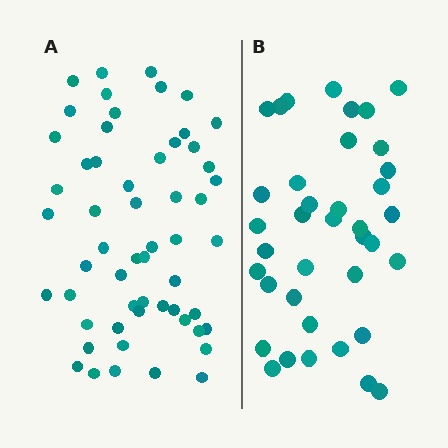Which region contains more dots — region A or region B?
Region A (the left region) has more dots.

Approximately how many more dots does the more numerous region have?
Region A has approximately 20 more dots than region B.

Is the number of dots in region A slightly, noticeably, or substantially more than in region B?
Region A has substantially more. The ratio is roughly 1.5 to 1.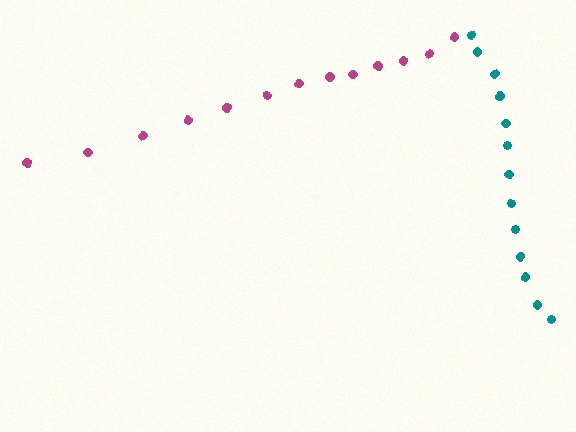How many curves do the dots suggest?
There are 2 distinct paths.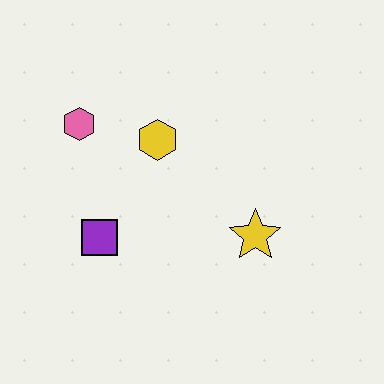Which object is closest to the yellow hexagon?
The pink hexagon is closest to the yellow hexagon.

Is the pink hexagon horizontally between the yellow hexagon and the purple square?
No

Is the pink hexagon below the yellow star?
No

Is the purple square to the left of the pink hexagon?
No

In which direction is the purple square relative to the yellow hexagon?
The purple square is below the yellow hexagon.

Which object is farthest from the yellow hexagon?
The yellow star is farthest from the yellow hexagon.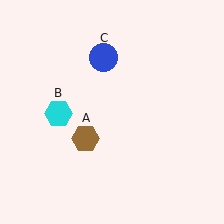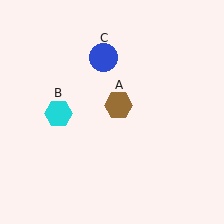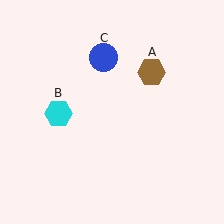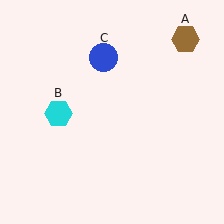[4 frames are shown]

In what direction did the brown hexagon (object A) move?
The brown hexagon (object A) moved up and to the right.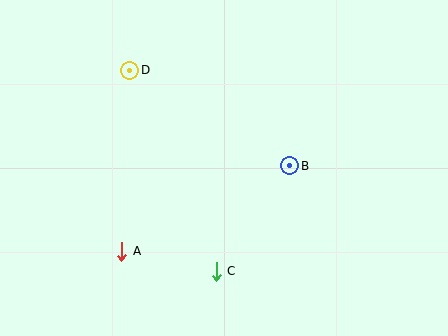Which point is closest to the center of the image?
Point B at (290, 166) is closest to the center.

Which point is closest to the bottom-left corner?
Point A is closest to the bottom-left corner.